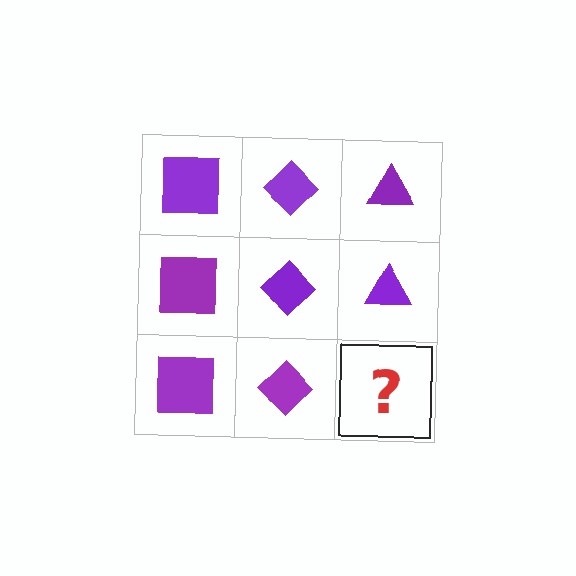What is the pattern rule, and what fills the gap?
The rule is that each column has a consistent shape. The gap should be filled with a purple triangle.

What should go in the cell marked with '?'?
The missing cell should contain a purple triangle.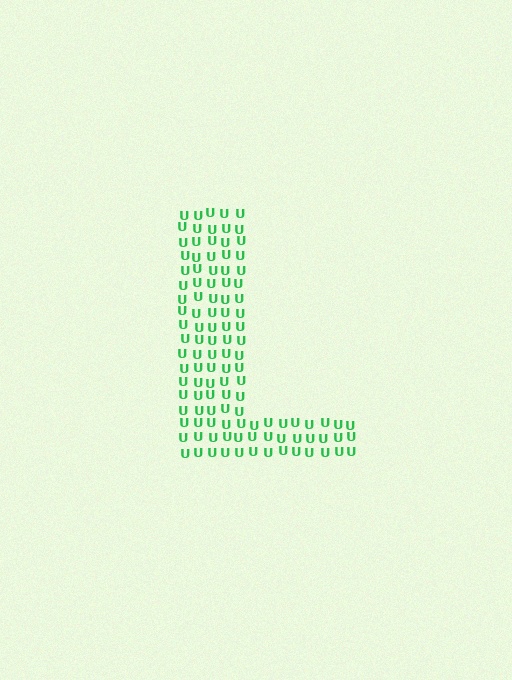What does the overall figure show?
The overall figure shows the letter L.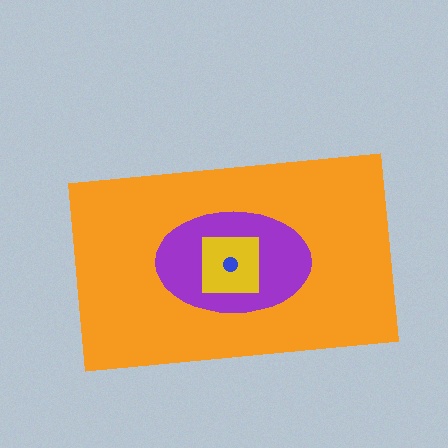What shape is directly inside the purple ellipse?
The yellow square.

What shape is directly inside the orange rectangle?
The purple ellipse.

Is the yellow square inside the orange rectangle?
Yes.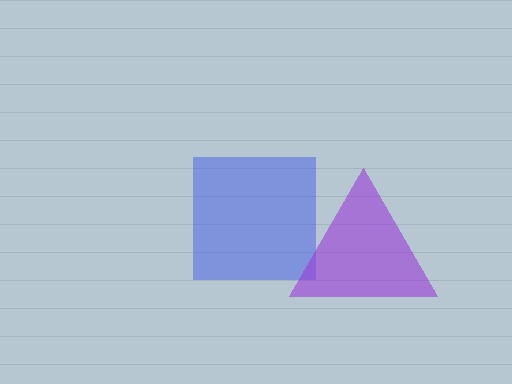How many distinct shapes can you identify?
There are 2 distinct shapes: a blue square, a purple triangle.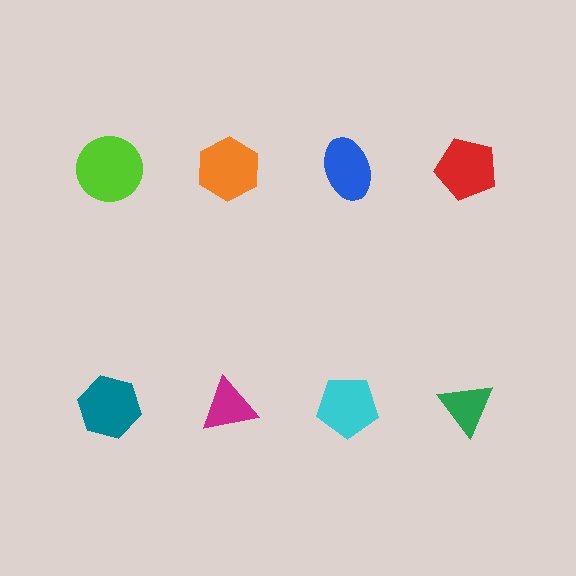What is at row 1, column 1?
A lime circle.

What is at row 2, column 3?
A cyan pentagon.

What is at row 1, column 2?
An orange hexagon.